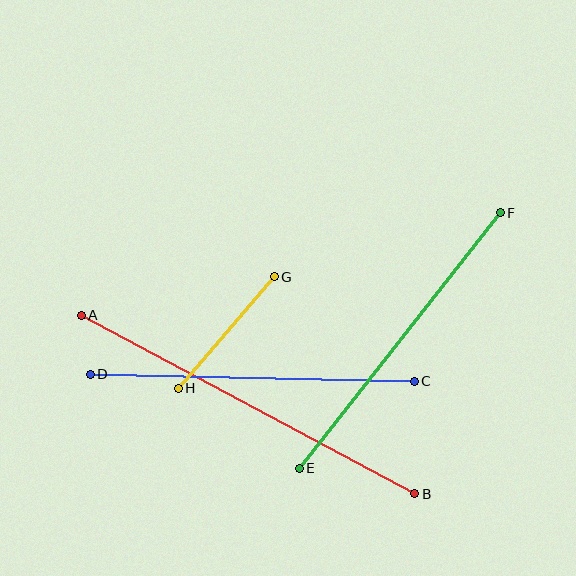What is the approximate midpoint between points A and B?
The midpoint is at approximately (248, 405) pixels.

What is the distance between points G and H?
The distance is approximately 147 pixels.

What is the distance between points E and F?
The distance is approximately 325 pixels.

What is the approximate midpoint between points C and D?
The midpoint is at approximately (252, 378) pixels.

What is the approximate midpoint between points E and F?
The midpoint is at approximately (400, 341) pixels.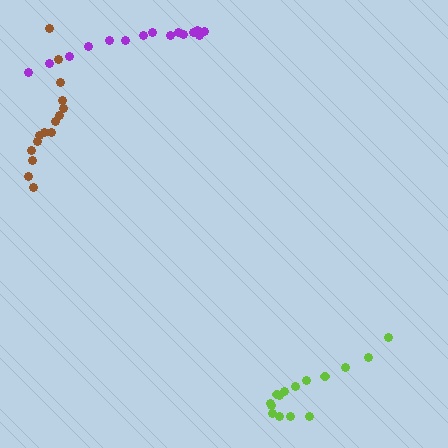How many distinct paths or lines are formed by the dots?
There are 3 distinct paths.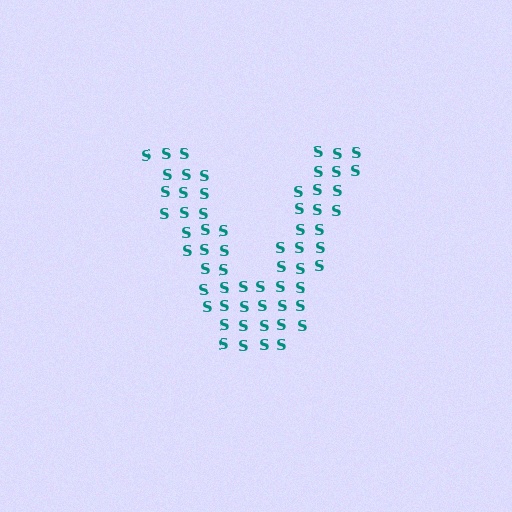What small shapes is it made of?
It is made of small letter S's.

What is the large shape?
The large shape is the letter V.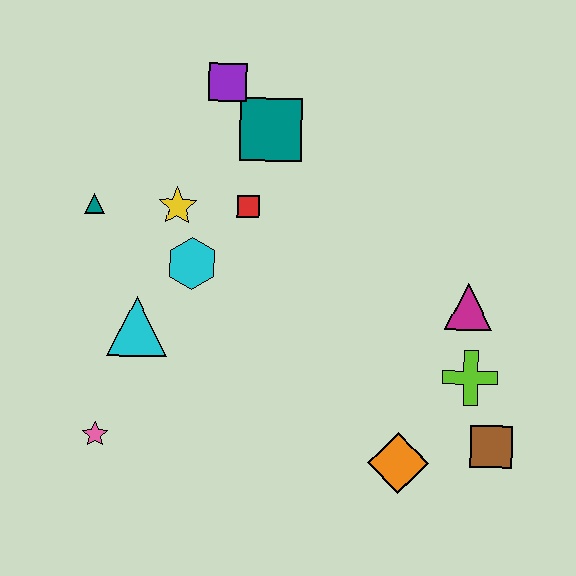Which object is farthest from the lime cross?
The teal triangle is farthest from the lime cross.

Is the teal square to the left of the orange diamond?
Yes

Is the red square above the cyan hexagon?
Yes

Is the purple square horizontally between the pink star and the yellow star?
No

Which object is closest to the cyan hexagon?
The yellow star is closest to the cyan hexagon.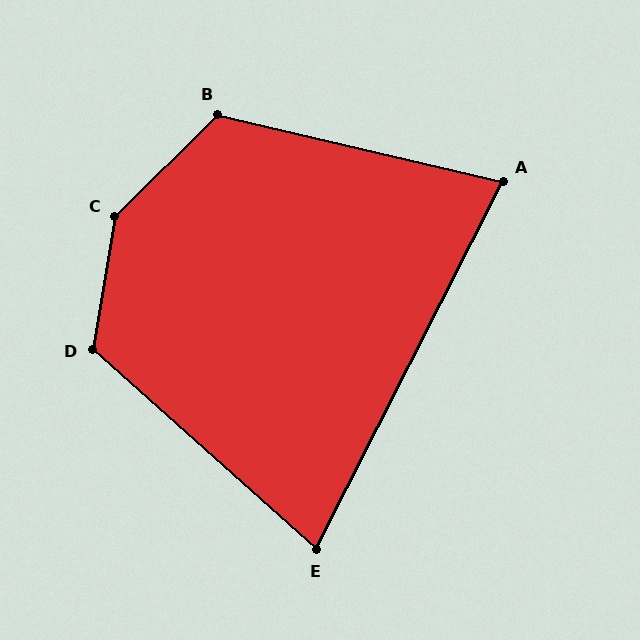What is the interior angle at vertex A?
Approximately 76 degrees (acute).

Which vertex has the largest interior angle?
C, at approximately 145 degrees.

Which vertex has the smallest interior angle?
E, at approximately 75 degrees.